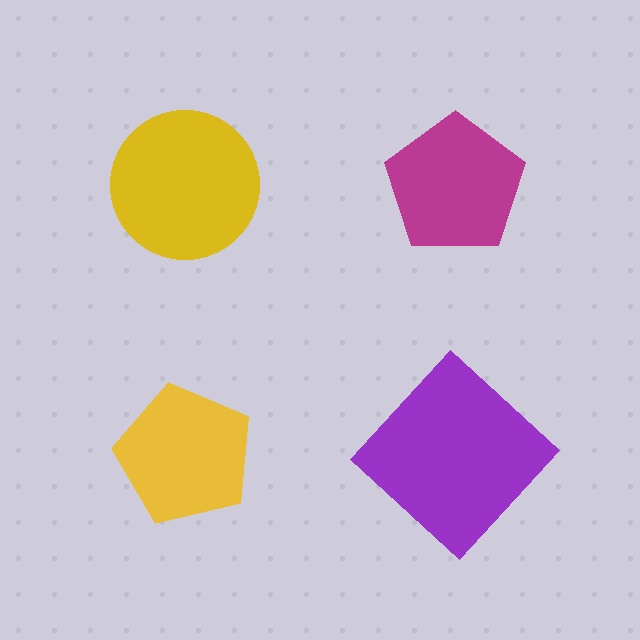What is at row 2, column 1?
A yellow pentagon.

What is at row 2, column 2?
A purple diamond.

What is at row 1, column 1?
A yellow circle.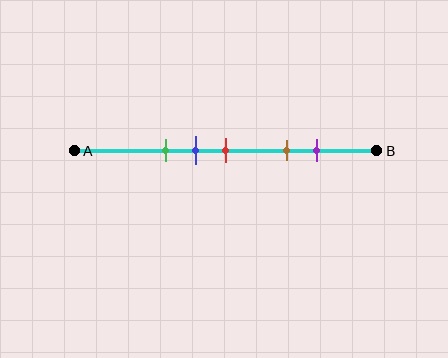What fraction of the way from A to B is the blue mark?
The blue mark is approximately 40% (0.4) of the way from A to B.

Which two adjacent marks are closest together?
The blue and red marks are the closest adjacent pair.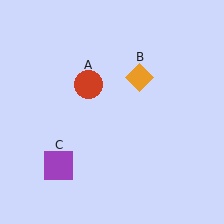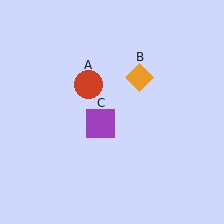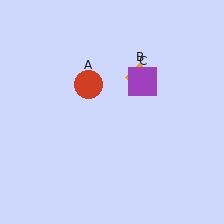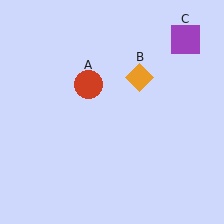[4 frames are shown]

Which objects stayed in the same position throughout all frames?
Red circle (object A) and orange diamond (object B) remained stationary.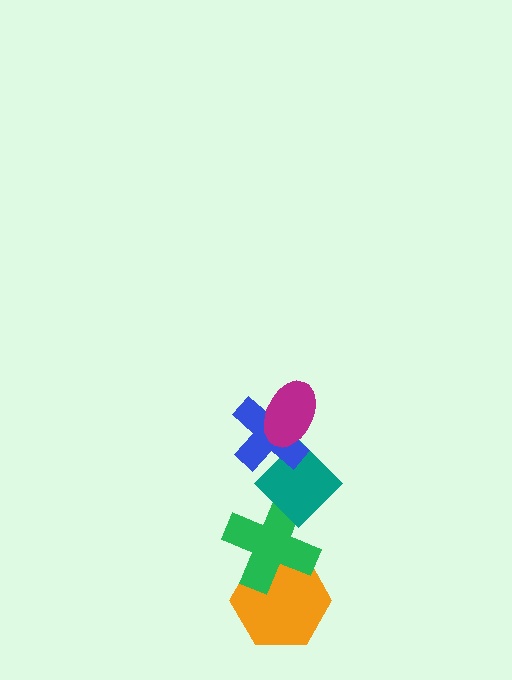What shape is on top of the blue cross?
The magenta ellipse is on top of the blue cross.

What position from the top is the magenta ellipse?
The magenta ellipse is 1st from the top.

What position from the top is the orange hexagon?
The orange hexagon is 5th from the top.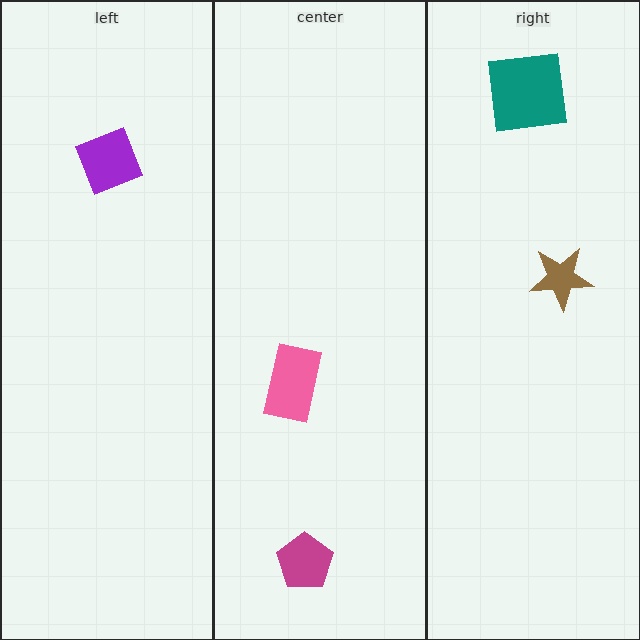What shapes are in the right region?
The teal square, the brown star.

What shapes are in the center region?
The magenta pentagon, the pink rectangle.